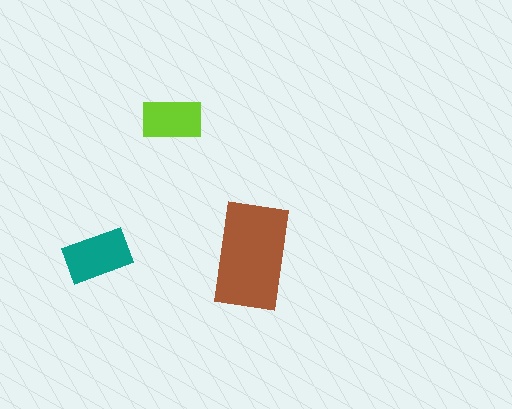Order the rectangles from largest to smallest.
the brown one, the teal one, the lime one.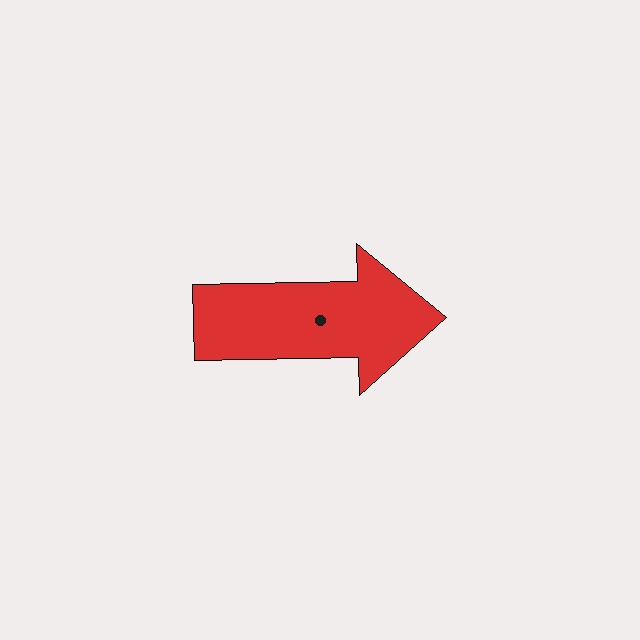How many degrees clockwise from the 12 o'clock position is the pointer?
Approximately 89 degrees.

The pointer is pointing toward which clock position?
Roughly 3 o'clock.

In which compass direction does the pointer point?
East.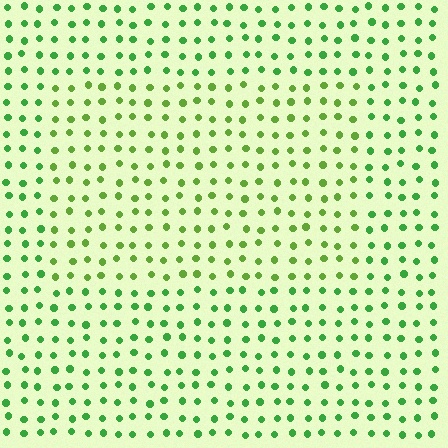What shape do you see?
I see a rectangle.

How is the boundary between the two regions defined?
The boundary is defined purely by a slight shift in hue (about 26 degrees). Spacing, size, and orientation are identical on both sides.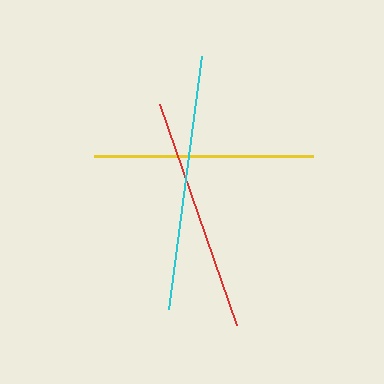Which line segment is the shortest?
The yellow line is the shortest at approximately 219 pixels.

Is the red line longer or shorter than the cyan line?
The cyan line is longer than the red line.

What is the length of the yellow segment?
The yellow segment is approximately 219 pixels long.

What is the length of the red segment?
The red segment is approximately 234 pixels long.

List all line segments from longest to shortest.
From longest to shortest: cyan, red, yellow.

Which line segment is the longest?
The cyan line is the longest at approximately 256 pixels.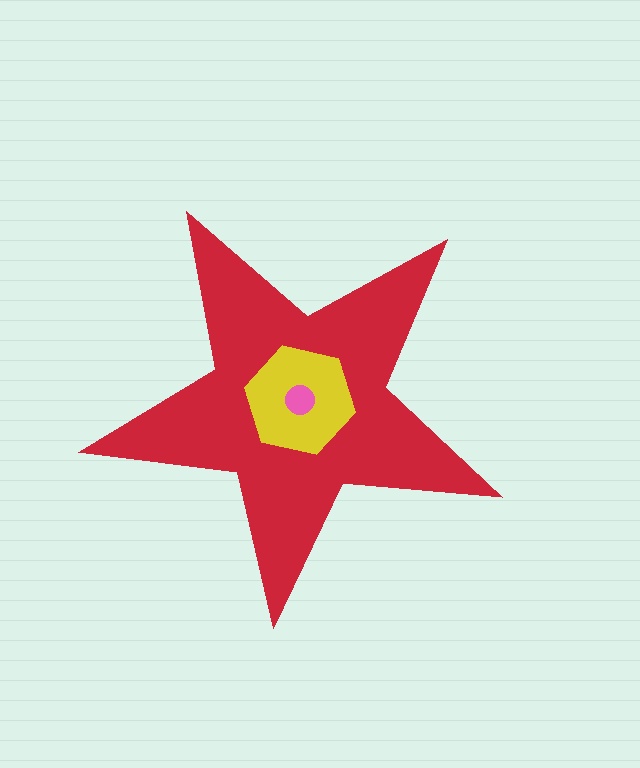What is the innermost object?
The pink circle.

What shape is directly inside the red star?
The yellow hexagon.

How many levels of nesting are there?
3.